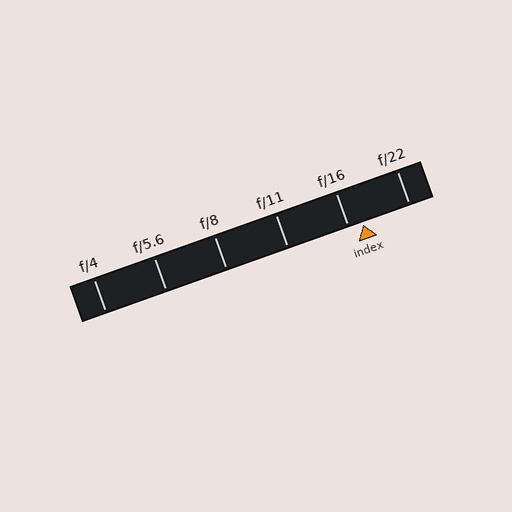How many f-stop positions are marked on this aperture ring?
There are 6 f-stop positions marked.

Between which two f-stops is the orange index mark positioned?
The index mark is between f/16 and f/22.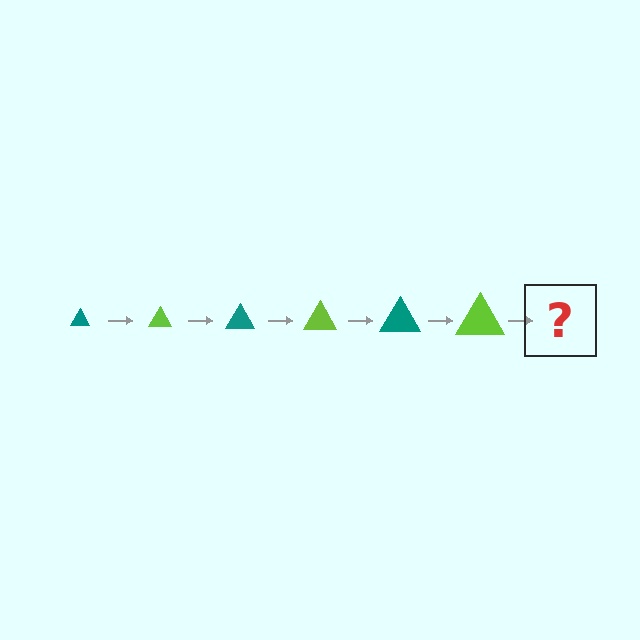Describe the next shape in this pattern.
It should be a teal triangle, larger than the previous one.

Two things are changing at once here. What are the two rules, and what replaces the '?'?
The two rules are that the triangle grows larger each step and the color cycles through teal and lime. The '?' should be a teal triangle, larger than the previous one.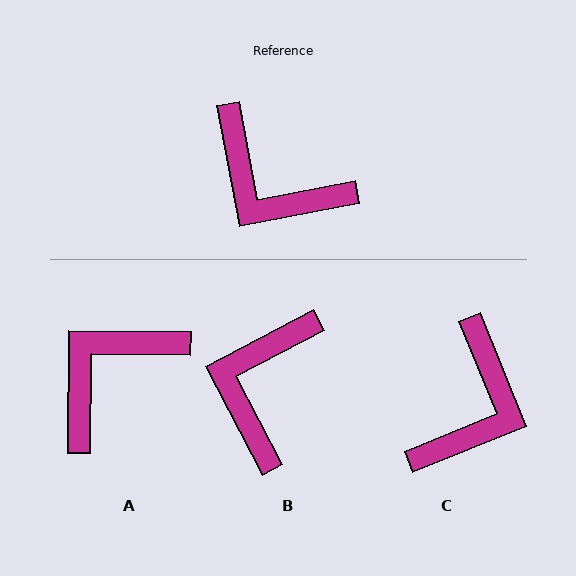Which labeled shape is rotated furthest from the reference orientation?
C, about 101 degrees away.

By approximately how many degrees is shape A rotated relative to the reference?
Approximately 101 degrees clockwise.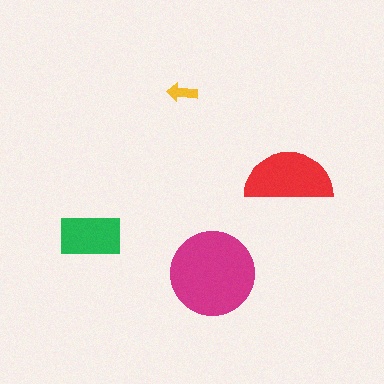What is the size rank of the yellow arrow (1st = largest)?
4th.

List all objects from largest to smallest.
The magenta circle, the red semicircle, the green rectangle, the yellow arrow.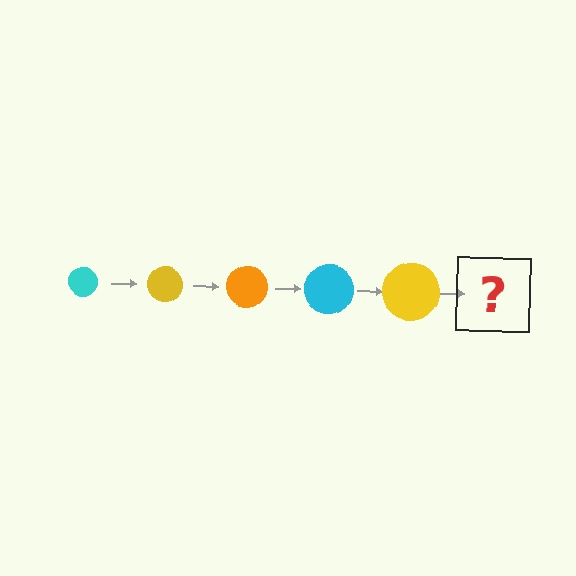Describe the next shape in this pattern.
It should be an orange circle, larger than the previous one.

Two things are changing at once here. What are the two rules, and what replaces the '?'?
The two rules are that the circle grows larger each step and the color cycles through cyan, yellow, and orange. The '?' should be an orange circle, larger than the previous one.